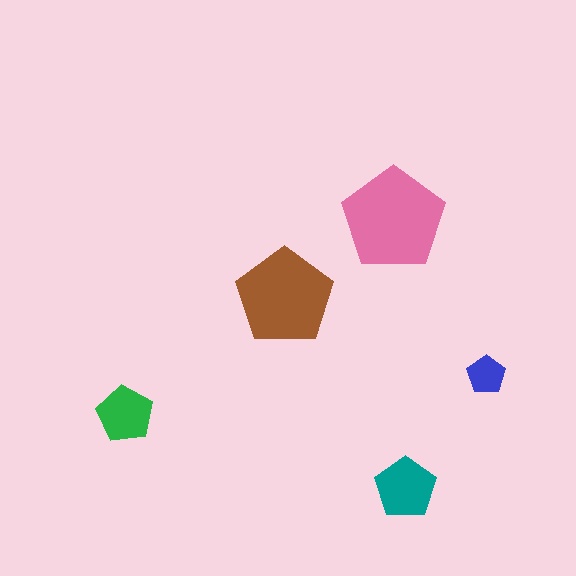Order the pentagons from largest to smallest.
the pink one, the brown one, the teal one, the green one, the blue one.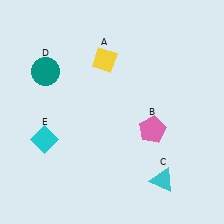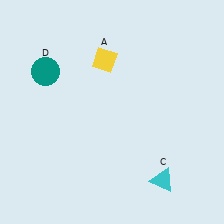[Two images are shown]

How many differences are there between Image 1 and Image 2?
There are 2 differences between the two images.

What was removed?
The cyan diamond (E), the pink pentagon (B) were removed in Image 2.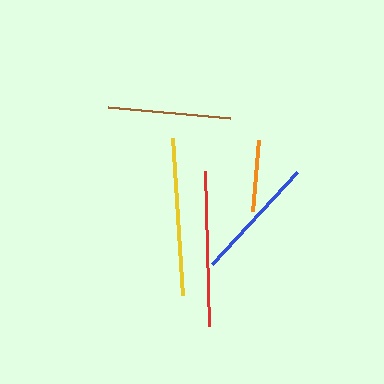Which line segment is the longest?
The yellow line is the longest at approximately 157 pixels.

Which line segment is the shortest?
The orange line is the shortest at approximately 71 pixels.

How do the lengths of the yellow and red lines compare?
The yellow and red lines are approximately the same length.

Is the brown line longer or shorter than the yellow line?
The yellow line is longer than the brown line.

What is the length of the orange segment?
The orange segment is approximately 71 pixels long.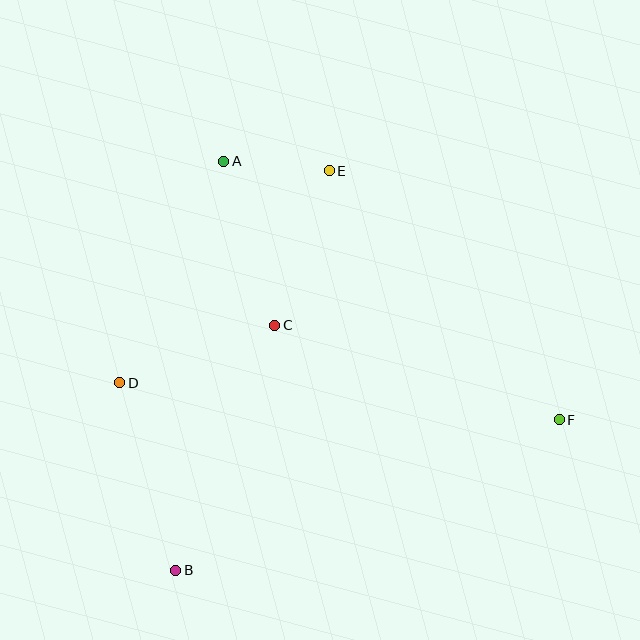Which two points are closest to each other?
Points A and E are closest to each other.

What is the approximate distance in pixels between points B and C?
The distance between B and C is approximately 265 pixels.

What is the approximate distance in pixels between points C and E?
The distance between C and E is approximately 164 pixels.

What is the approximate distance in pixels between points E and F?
The distance between E and F is approximately 339 pixels.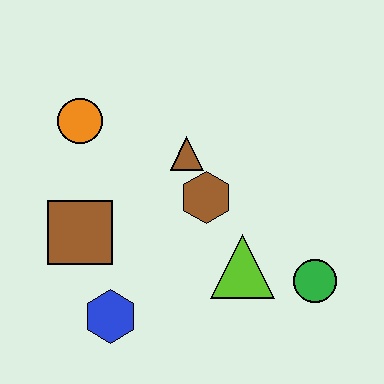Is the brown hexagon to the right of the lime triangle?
No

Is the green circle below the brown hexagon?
Yes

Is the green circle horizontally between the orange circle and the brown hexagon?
No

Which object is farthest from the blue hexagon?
The green circle is farthest from the blue hexagon.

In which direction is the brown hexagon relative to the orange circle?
The brown hexagon is to the right of the orange circle.